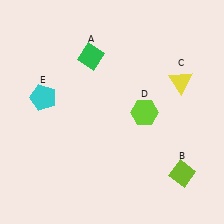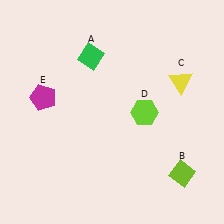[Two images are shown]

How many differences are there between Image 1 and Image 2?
There is 1 difference between the two images.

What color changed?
The pentagon (E) changed from cyan in Image 1 to magenta in Image 2.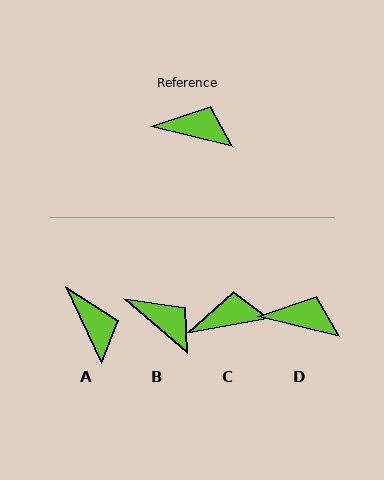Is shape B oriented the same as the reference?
No, it is off by about 27 degrees.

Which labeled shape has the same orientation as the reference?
D.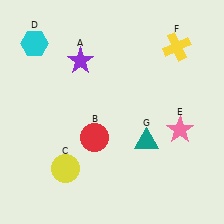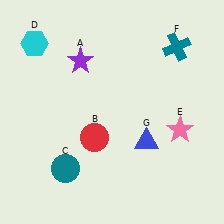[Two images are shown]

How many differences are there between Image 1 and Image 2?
There are 3 differences between the two images.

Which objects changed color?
C changed from yellow to teal. F changed from yellow to teal. G changed from teal to blue.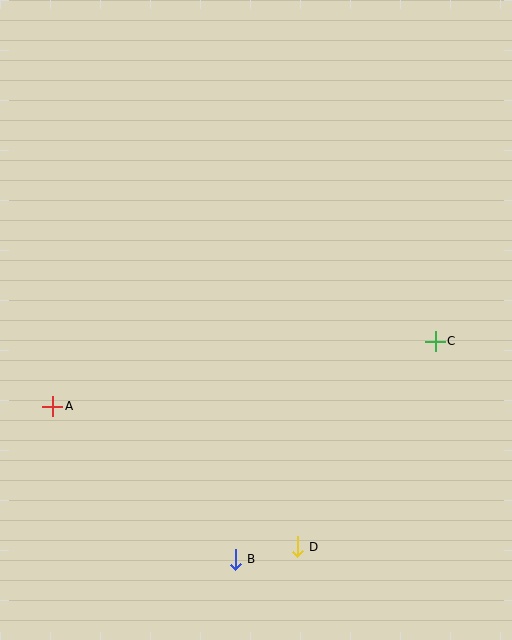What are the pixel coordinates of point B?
Point B is at (235, 559).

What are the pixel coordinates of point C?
Point C is at (435, 341).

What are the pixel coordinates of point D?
Point D is at (297, 547).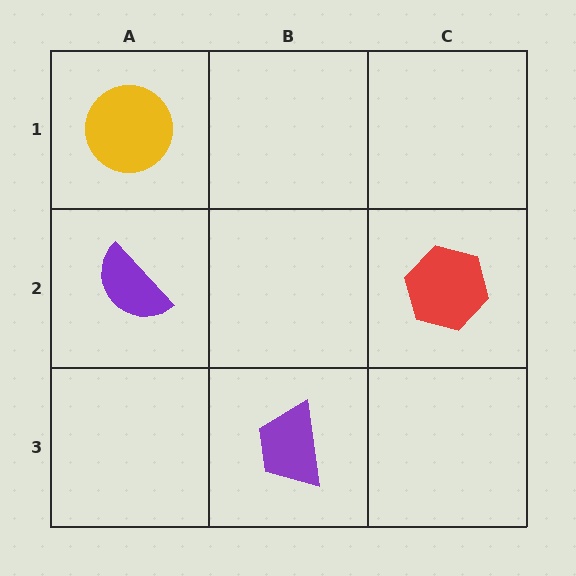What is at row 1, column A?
A yellow circle.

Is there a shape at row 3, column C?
No, that cell is empty.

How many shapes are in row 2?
2 shapes.